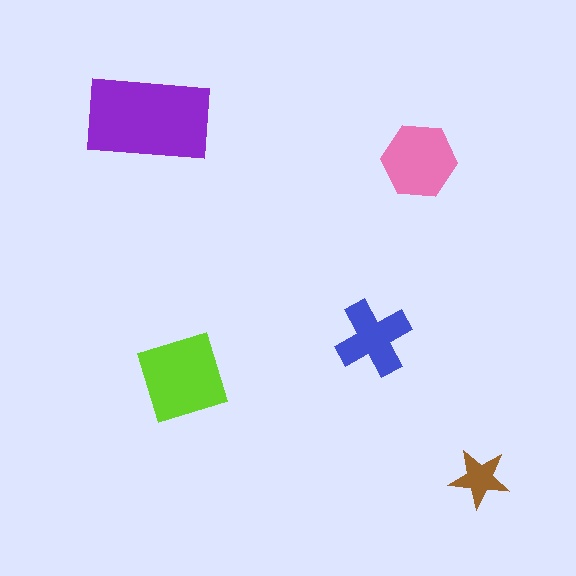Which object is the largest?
The purple rectangle.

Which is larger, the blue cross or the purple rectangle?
The purple rectangle.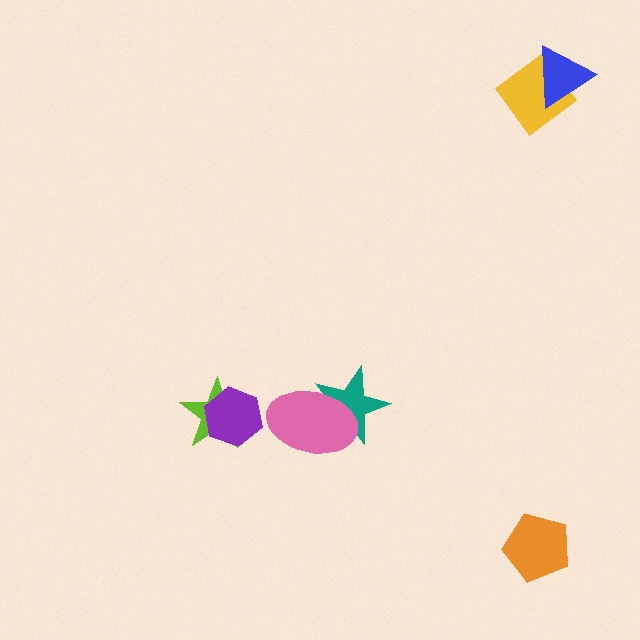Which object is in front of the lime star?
The purple hexagon is in front of the lime star.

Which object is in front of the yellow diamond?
The blue triangle is in front of the yellow diamond.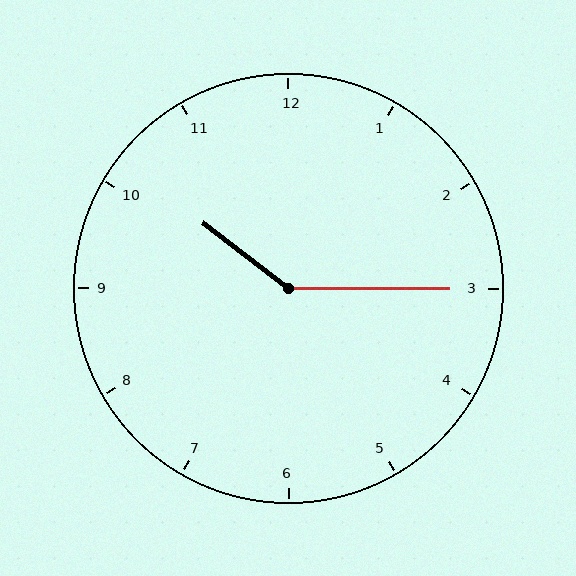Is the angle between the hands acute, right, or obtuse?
It is obtuse.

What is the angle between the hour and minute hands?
Approximately 142 degrees.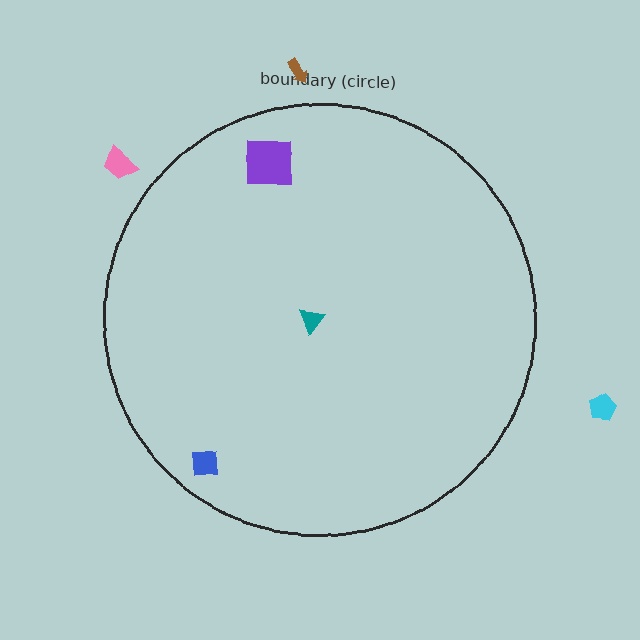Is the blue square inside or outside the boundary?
Inside.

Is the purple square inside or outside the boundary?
Inside.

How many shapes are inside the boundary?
3 inside, 3 outside.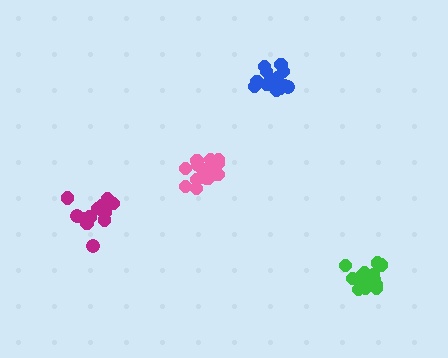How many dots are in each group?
Group 1: 15 dots, Group 2: 13 dots, Group 3: 16 dots, Group 4: 17 dots (61 total).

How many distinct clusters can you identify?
There are 4 distinct clusters.